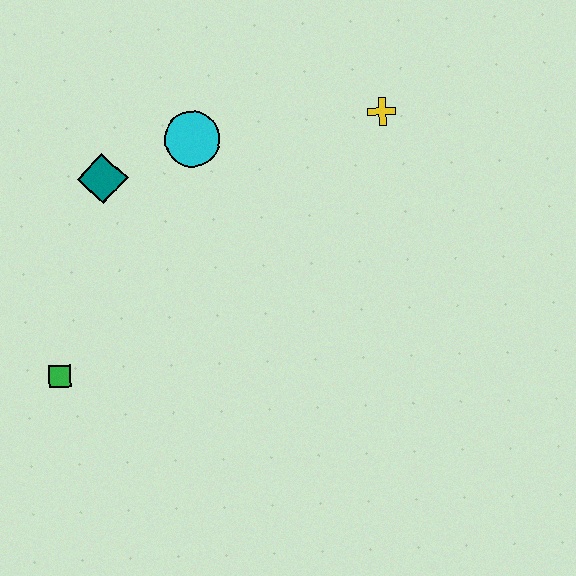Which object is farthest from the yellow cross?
The green square is farthest from the yellow cross.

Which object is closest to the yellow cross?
The cyan circle is closest to the yellow cross.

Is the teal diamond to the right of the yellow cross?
No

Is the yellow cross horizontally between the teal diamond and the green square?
No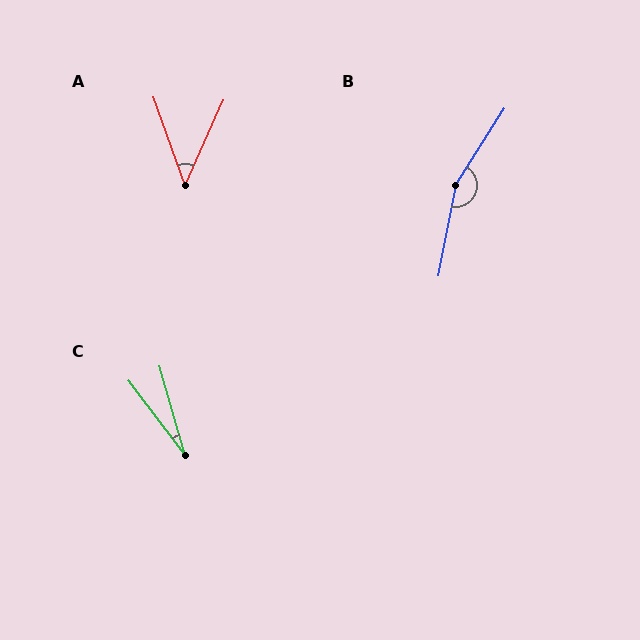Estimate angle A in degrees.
Approximately 44 degrees.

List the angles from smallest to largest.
C (22°), A (44°), B (158°).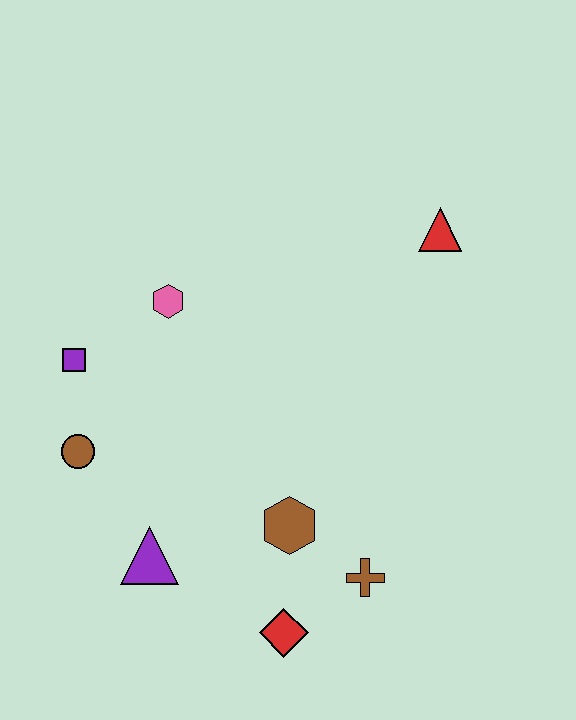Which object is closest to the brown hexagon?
The brown cross is closest to the brown hexagon.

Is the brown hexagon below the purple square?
Yes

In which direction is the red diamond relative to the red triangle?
The red diamond is below the red triangle.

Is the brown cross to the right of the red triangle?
No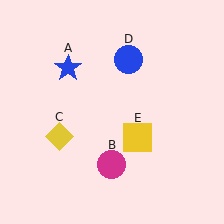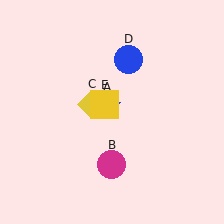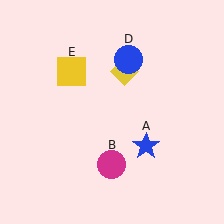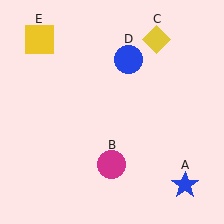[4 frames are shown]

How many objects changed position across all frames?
3 objects changed position: blue star (object A), yellow diamond (object C), yellow square (object E).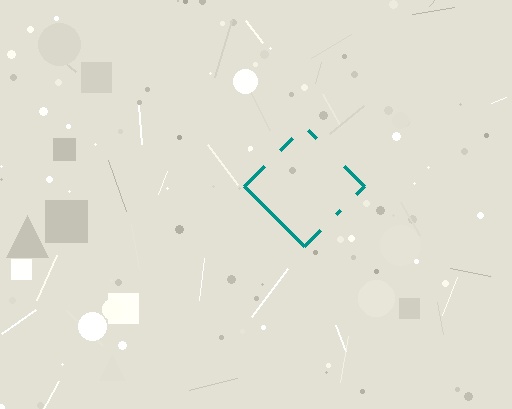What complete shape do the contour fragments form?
The contour fragments form a diamond.